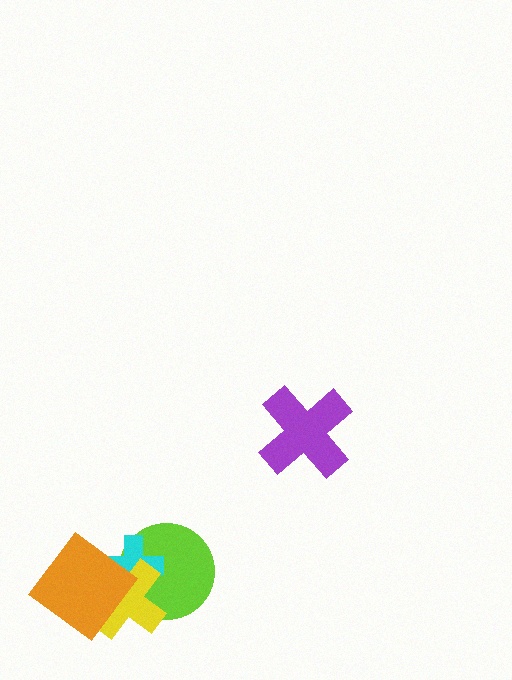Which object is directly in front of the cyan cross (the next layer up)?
The yellow cross is directly in front of the cyan cross.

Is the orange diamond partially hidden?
No, no other shape covers it.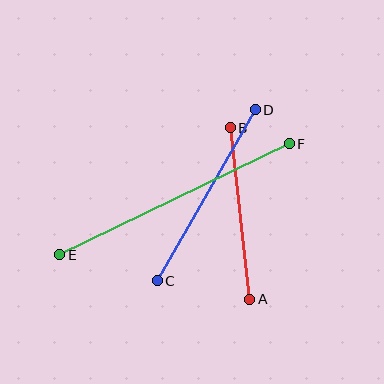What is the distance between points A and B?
The distance is approximately 173 pixels.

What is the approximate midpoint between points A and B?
The midpoint is at approximately (240, 214) pixels.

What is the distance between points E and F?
The distance is approximately 255 pixels.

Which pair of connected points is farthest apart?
Points E and F are farthest apart.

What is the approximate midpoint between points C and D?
The midpoint is at approximately (206, 195) pixels.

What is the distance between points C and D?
The distance is approximately 197 pixels.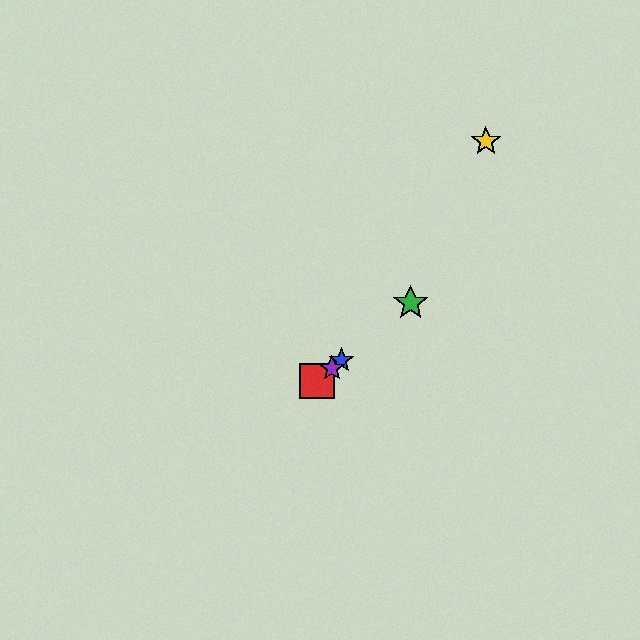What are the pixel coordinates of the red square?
The red square is at (317, 381).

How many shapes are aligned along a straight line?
4 shapes (the red square, the blue star, the green star, the purple star) are aligned along a straight line.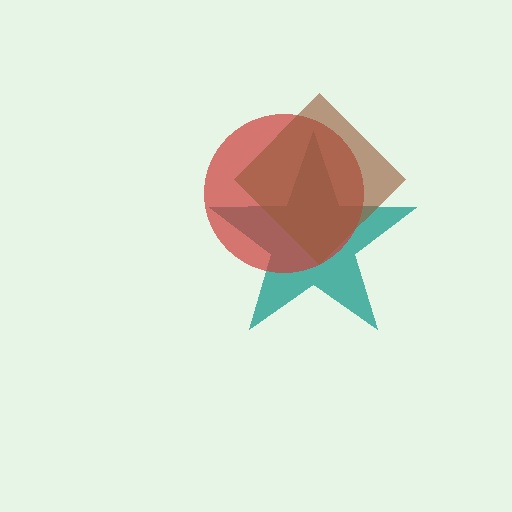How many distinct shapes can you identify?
There are 3 distinct shapes: a teal star, a red circle, a brown diamond.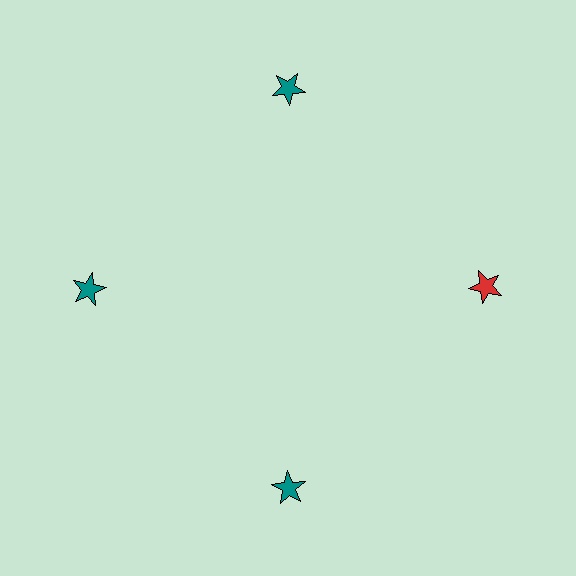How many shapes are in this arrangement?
There are 4 shapes arranged in a ring pattern.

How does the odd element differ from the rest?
It has a different color: red instead of teal.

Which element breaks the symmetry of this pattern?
The red star at roughly the 3 o'clock position breaks the symmetry. All other shapes are teal stars.